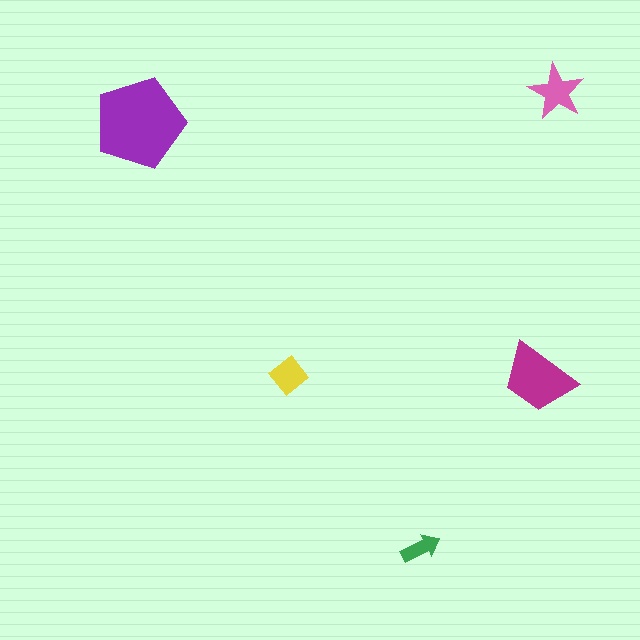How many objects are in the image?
There are 5 objects in the image.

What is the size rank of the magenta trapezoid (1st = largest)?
2nd.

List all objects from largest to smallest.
The purple pentagon, the magenta trapezoid, the pink star, the yellow diamond, the green arrow.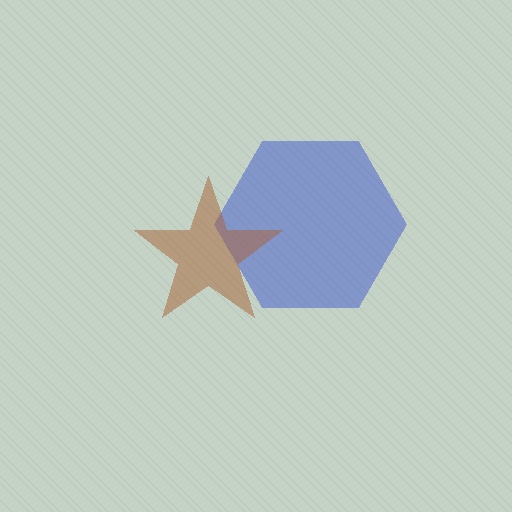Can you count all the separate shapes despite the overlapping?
Yes, there are 2 separate shapes.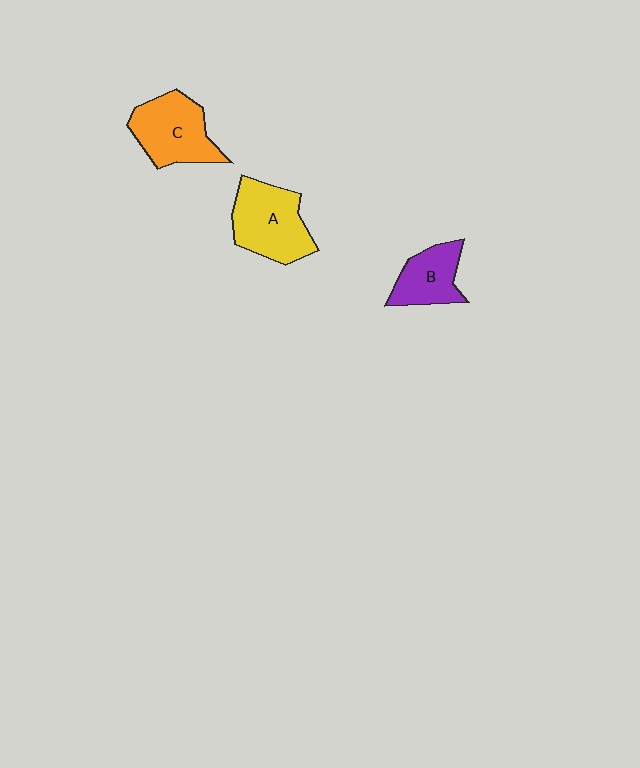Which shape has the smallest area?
Shape B (purple).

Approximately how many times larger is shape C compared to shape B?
Approximately 1.4 times.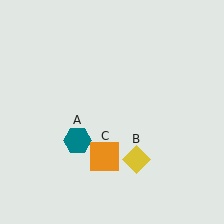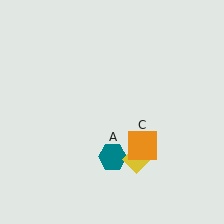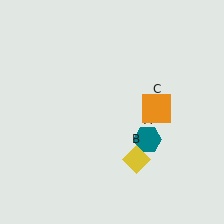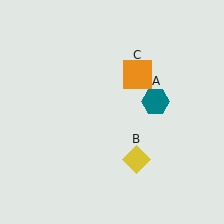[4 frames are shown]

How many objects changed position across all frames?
2 objects changed position: teal hexagon (object A), orange square (object C).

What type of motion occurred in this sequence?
The teal hexagon (object A), orange square (object C) rotated counterclockwise around the center of the scene.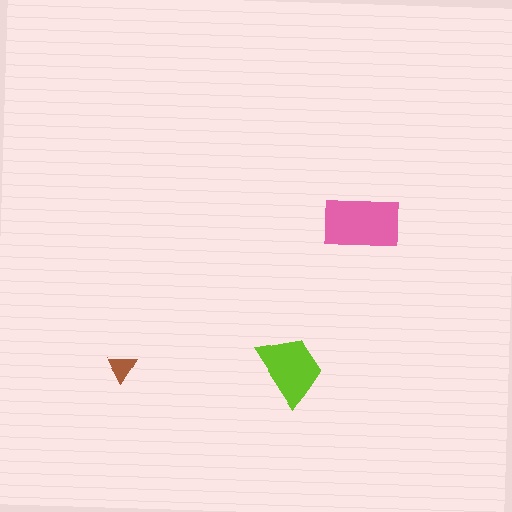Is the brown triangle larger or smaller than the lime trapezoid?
Smaller.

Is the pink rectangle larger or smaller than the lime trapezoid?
Larger.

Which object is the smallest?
The brown triangle.